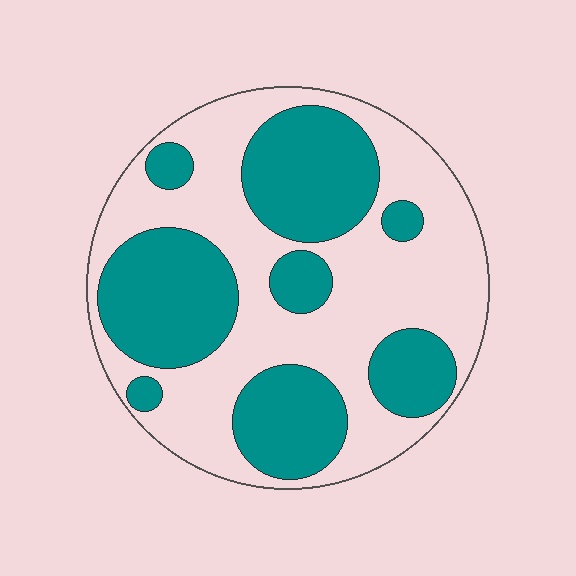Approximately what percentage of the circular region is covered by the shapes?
Approximately 45%.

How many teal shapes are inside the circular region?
8.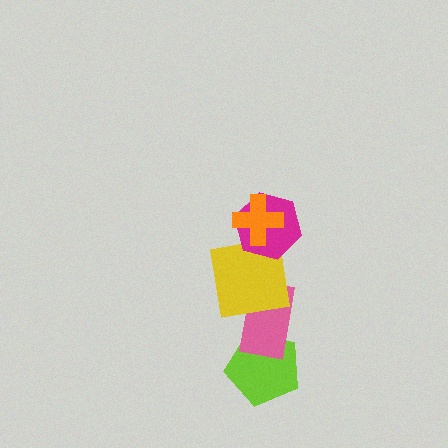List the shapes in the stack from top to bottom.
From top to bottom: the orange cross, the magenta hexagon, the yellow square, the pink rectangle, the lime pentagon.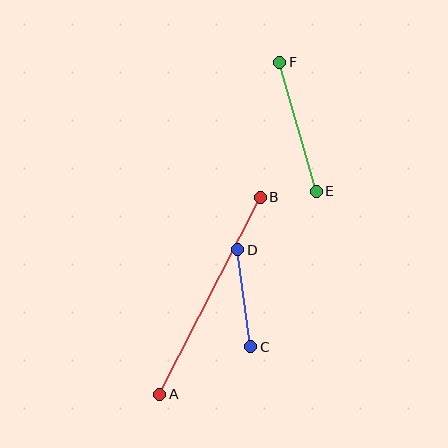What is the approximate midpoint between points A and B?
The midpoint is at approximately (210, 296) pixels.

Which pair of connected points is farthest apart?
Points A and B are farthest apart.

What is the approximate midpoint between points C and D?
The midpoint is at approximately (244, 298) pixels.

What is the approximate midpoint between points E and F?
The midpoint is at approximately (298, 127) pixels.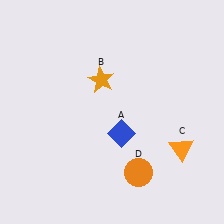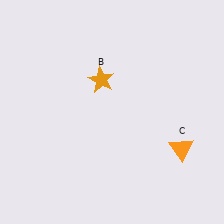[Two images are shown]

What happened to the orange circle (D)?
The orange circle (D) was removed in Image 2. It was in the bottom-right area of Image 1.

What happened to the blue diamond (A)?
The blue diamond (A) was removed in Image 2. It was in the bottom-right area of Image 1.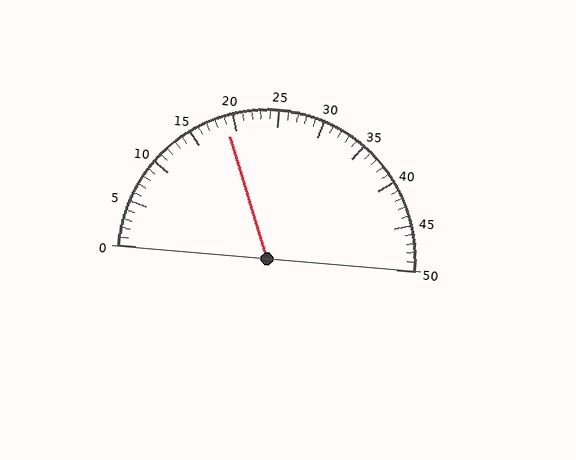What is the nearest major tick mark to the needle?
The nearest major tick mark is 20.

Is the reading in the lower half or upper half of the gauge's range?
The reading is in the lower half of the range (0 to 50).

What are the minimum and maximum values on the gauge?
The gauge ranges from 0 to 50.